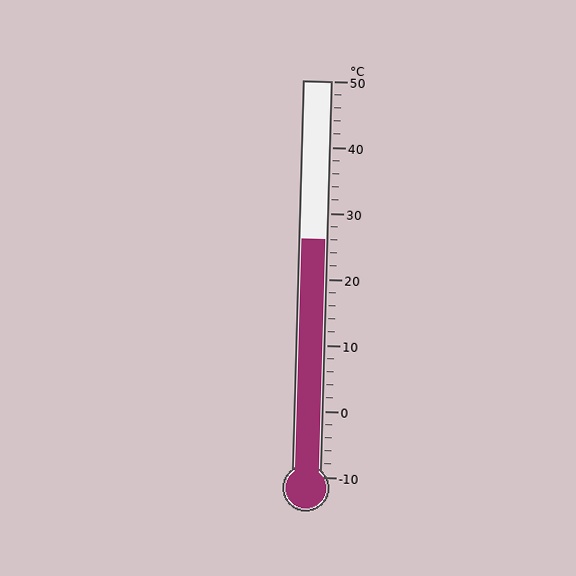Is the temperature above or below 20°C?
The temperature is above 20°C.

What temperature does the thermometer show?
The thermometer shows approximately 26°C.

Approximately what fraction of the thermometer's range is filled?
The thermometer is filled to approximately 60% of its range.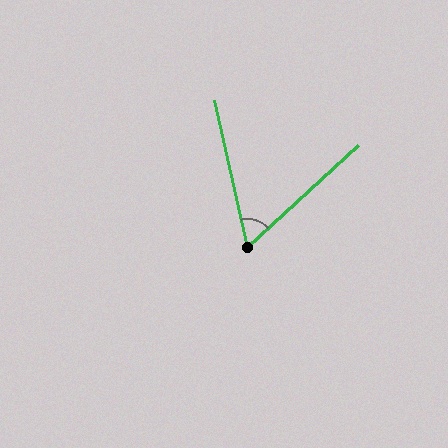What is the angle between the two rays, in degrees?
Approximately 60 degrees.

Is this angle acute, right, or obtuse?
It is acute.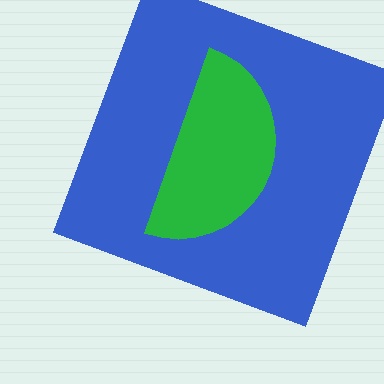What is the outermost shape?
The blue square.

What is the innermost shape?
The green semicircle.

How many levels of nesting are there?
2.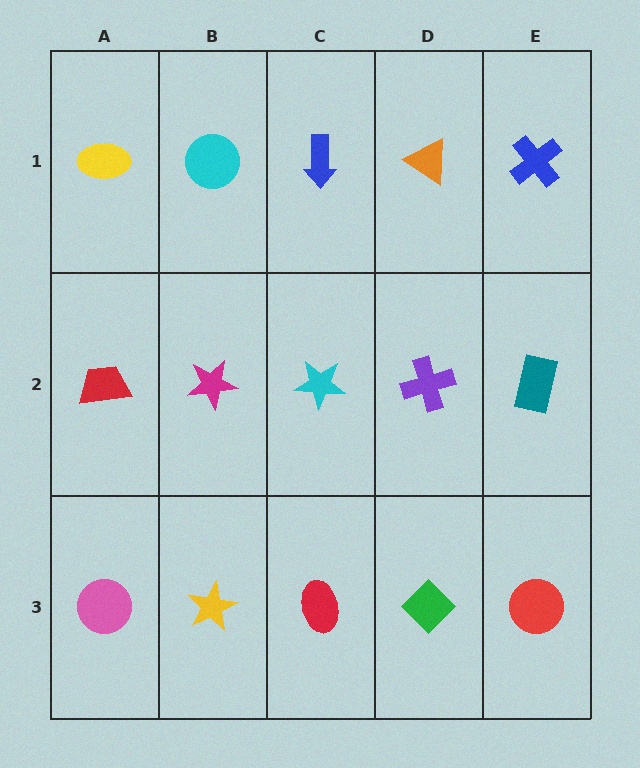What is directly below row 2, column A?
A pink circle.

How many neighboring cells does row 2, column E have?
3.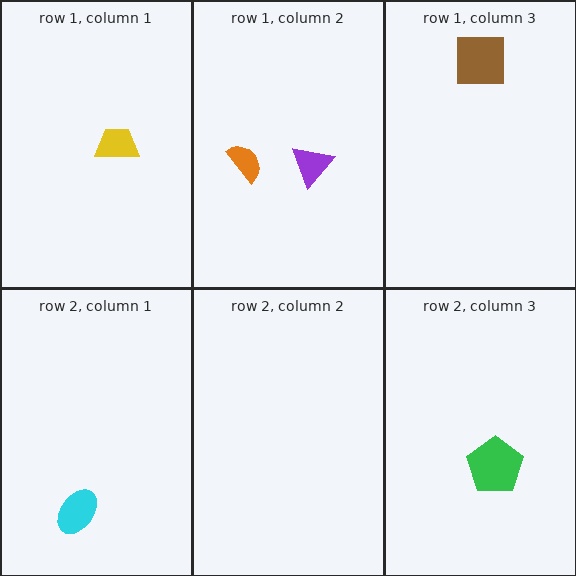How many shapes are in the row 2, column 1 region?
1.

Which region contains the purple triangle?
The row 1, column 2 region.